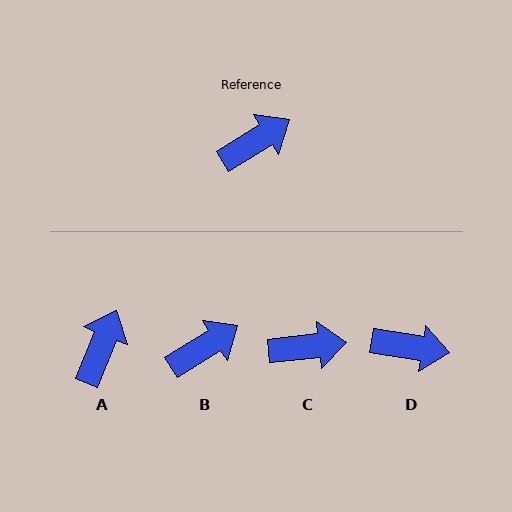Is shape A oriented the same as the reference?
No, it is off by about 36 degrees.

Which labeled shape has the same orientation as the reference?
B.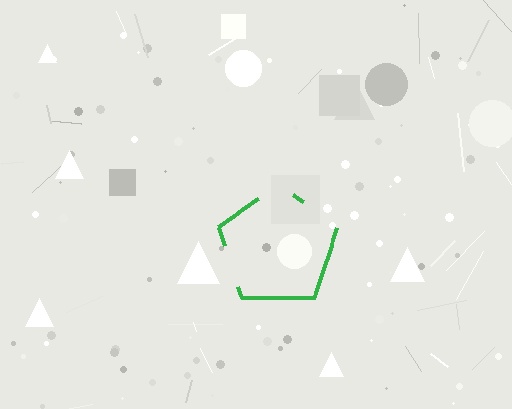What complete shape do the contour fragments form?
The contour fragments form a pentagon.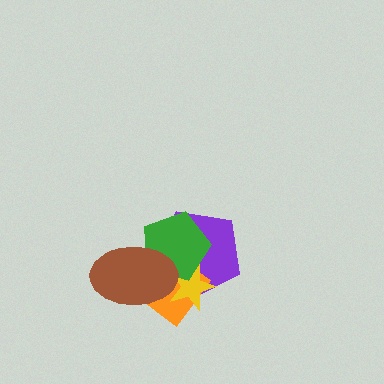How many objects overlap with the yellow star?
4 objects overlap with the yellow star.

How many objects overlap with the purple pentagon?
4 objects overlap with the purple pentagon.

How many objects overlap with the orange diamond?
4 objects overlap with the orange diamond.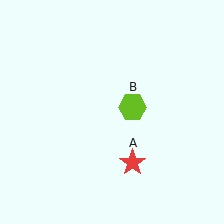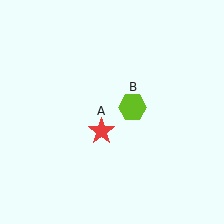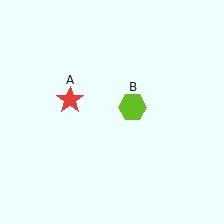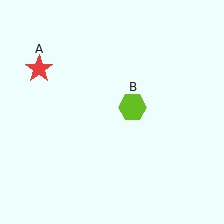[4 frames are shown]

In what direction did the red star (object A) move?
The red star (object A) moved up and to the left.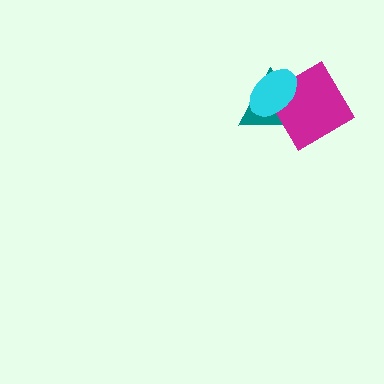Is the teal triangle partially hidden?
Yes, it is partially covered by another shape.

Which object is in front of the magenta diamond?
The cyan ellipse is in front of the magenta diamond.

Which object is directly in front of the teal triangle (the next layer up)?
The magenta diamond is directly in front of the teal triangle.